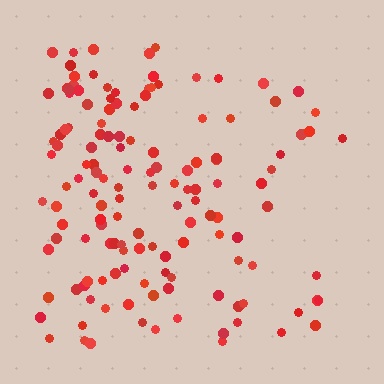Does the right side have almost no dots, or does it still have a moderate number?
Still a moderate number, just noticeably fewer than the left.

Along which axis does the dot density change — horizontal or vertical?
Horizontal.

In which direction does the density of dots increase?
From right to left, with the left side densest.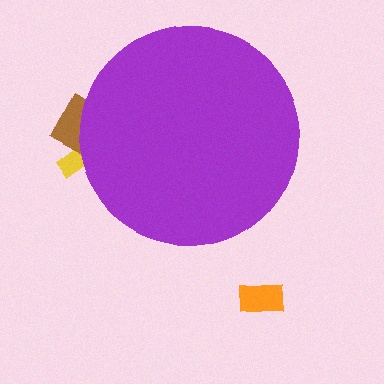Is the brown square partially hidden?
Yes, the brown square is partially hidden behind the purple circle.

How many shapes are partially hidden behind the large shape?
2 shapes are partially hidden.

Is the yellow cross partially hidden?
Yes, the yellow cross is partially hidden behind the purple circle.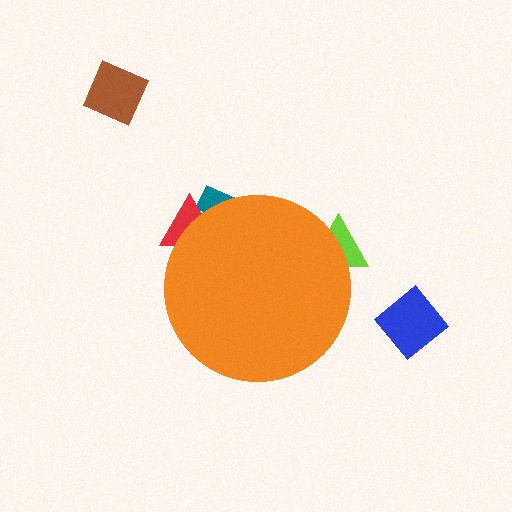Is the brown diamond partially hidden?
No, the brown diamond is fully visible.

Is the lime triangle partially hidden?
Yes, the lime triangle is partially hidden behind the orange circle.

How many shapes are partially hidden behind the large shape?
3 shapes are partially hidden.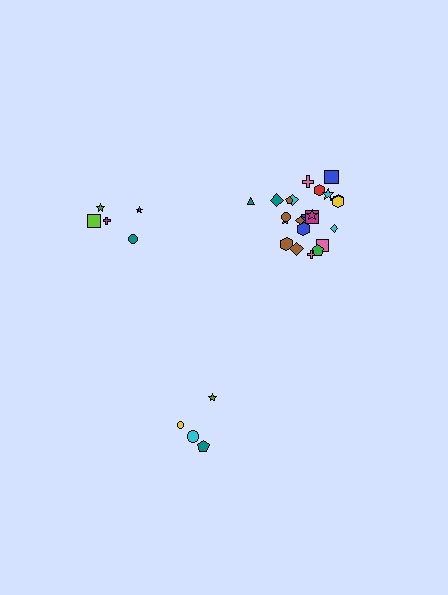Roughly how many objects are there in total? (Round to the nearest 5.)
Roughly 35 objects in total.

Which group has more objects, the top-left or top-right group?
The top-right group.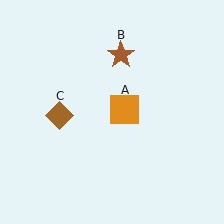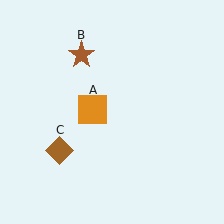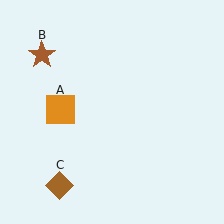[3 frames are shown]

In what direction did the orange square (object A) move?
The orange square (object A) moved left.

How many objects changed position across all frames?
3 objects changed position: orange square (object A), brown star (object B), brown diamond (object C).